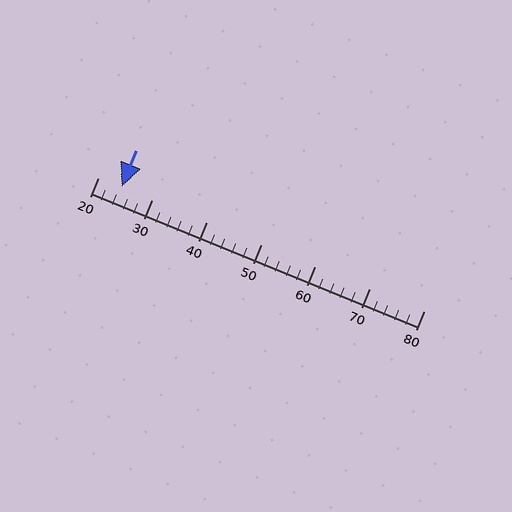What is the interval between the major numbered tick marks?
The major tick marks are spaced 10 units apart.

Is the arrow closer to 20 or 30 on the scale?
The arrow is closer to 20.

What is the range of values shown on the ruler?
The ruler shows values from 20 to 80.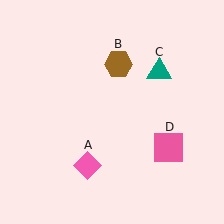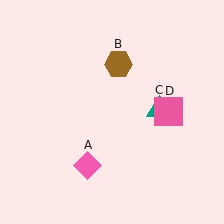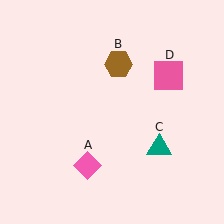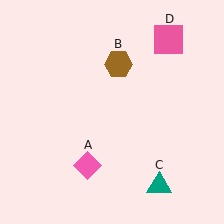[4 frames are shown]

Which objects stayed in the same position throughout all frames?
Pink diamond (object A) and brown hexagon (object B) remained stationary.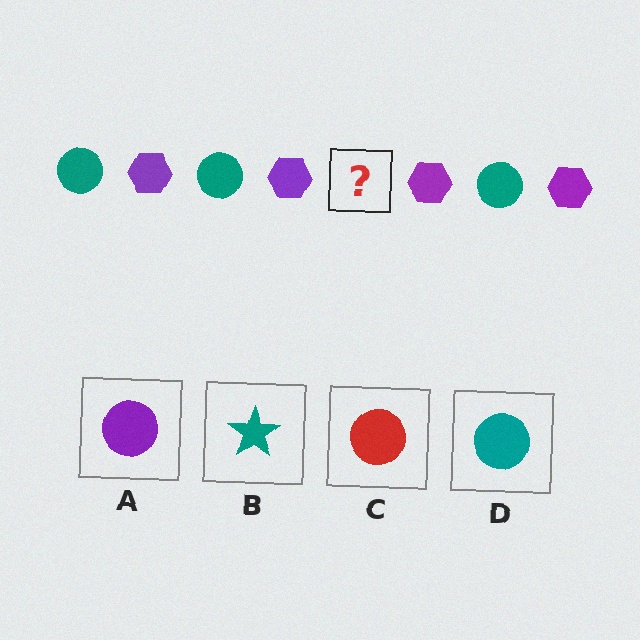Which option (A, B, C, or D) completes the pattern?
D.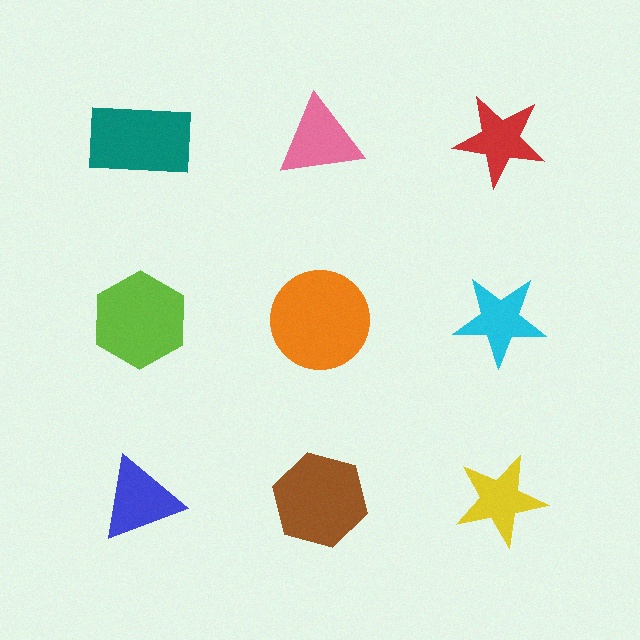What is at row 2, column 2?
An orange circle.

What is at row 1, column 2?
A pink triangle.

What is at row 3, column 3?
A yellow star.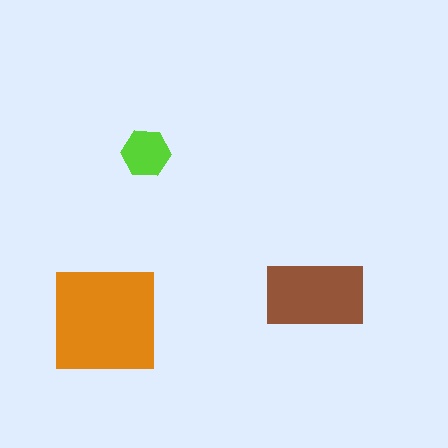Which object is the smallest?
The lime hexagon.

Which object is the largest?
The orange square.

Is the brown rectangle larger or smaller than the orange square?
Smaller.